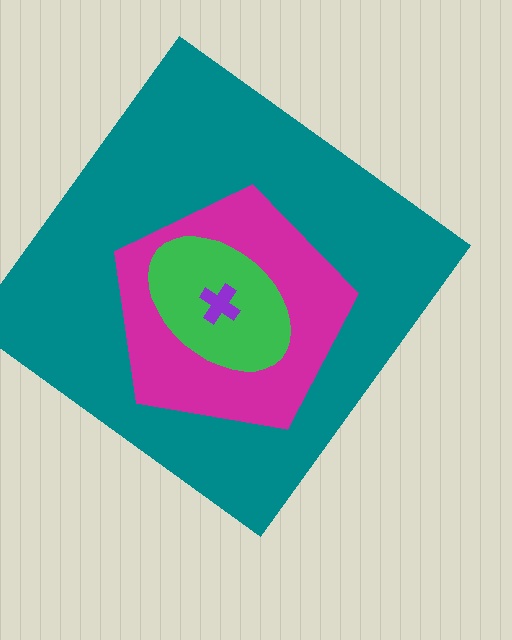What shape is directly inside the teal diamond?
The magenta pentagon.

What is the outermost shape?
The teal diamond.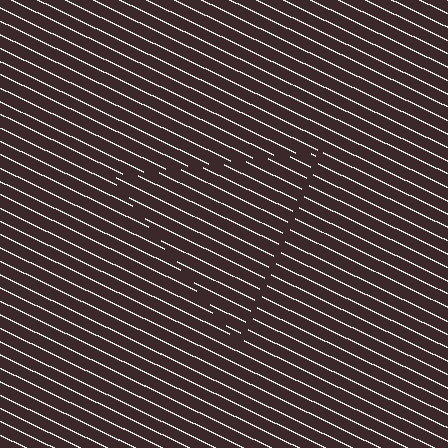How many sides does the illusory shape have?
3 sides — the line-ends trace a triangle.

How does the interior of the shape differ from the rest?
The interior of the shape contains the same grating, shifted by half a period — the contour is defined by the phase discontinuity where line-ends from the inner and outer gratings abut.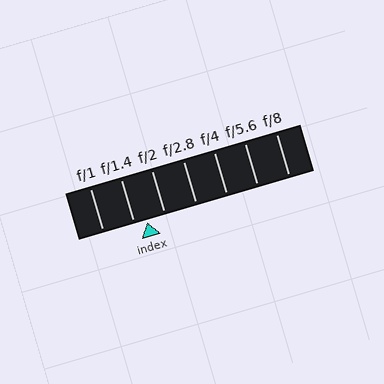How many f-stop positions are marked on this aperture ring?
There are 7 f-stop positions marked.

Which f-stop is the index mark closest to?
The index mark is closest to f/1.4.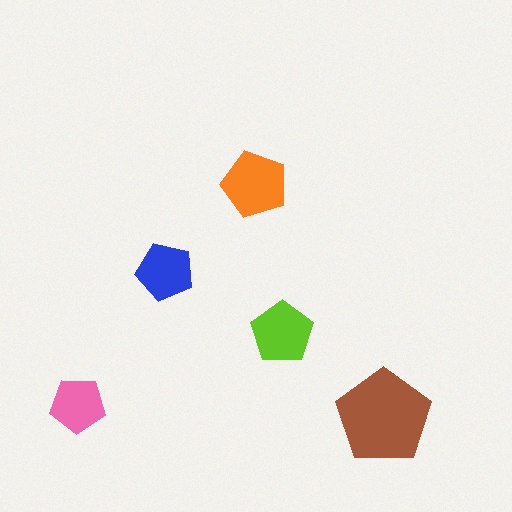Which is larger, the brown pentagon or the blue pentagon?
The brown one.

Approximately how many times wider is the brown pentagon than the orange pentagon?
About 1.5 times wider.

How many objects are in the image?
There are 5 objects in the image.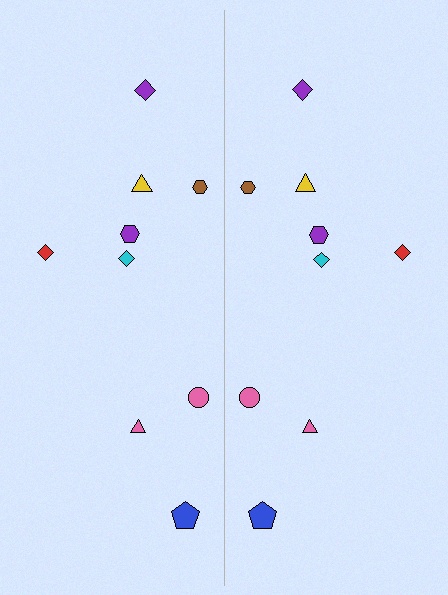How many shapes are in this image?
There are 18 shapes in this image.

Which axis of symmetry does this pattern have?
The pattern has a vertical axis of symmetry running through the center of the image.